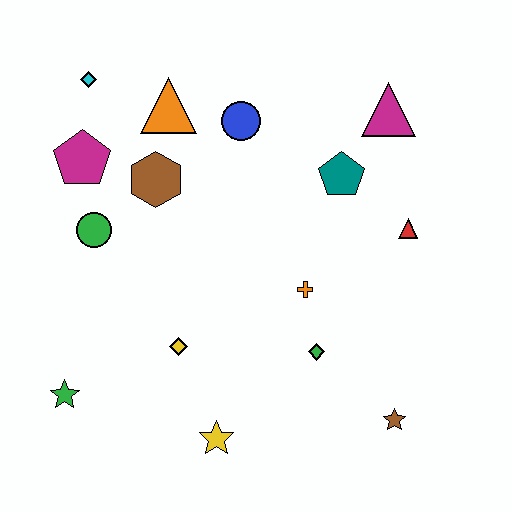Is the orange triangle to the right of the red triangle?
No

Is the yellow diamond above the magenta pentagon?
No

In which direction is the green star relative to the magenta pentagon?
The green star is below the magenta pentagon.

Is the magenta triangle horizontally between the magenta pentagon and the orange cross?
No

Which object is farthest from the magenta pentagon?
The brown star is farthest from the magenta pentagon.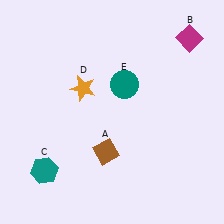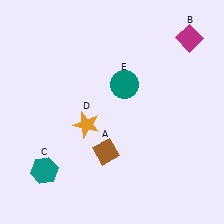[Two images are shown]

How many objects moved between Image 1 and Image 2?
1 object moved between the two images.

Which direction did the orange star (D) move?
The orange star (D) moved down.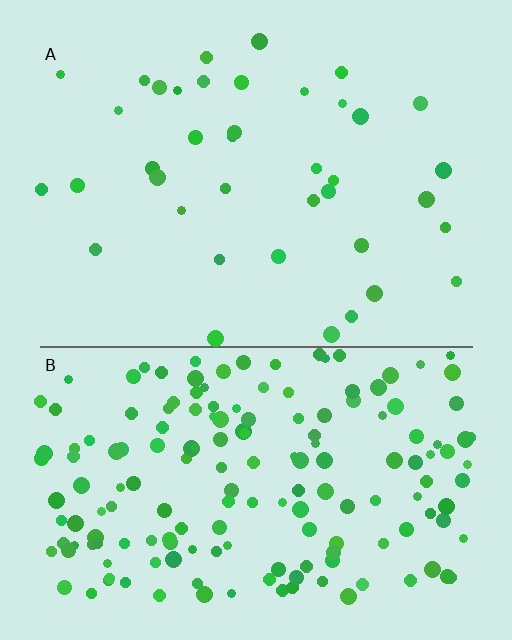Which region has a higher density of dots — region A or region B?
B (the bottom).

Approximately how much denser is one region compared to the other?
Approximately 4.4× — region B over region A.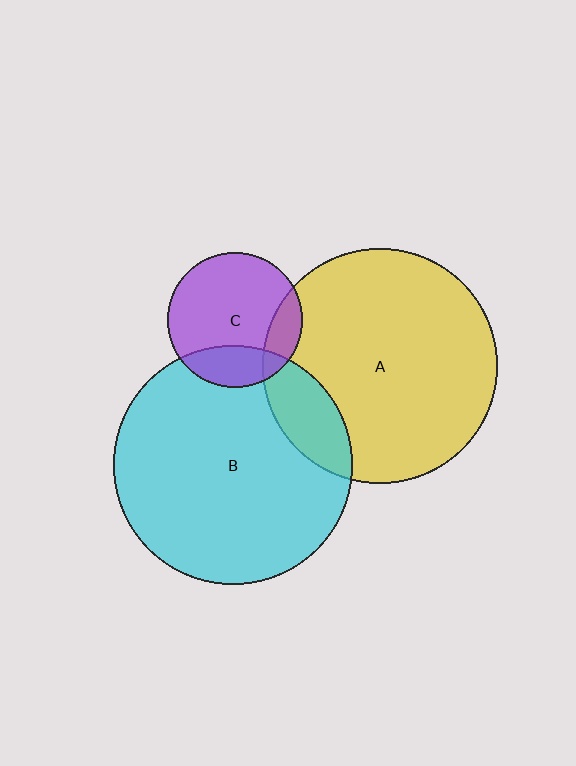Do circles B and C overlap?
Yes.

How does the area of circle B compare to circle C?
Approximately 3.1 times.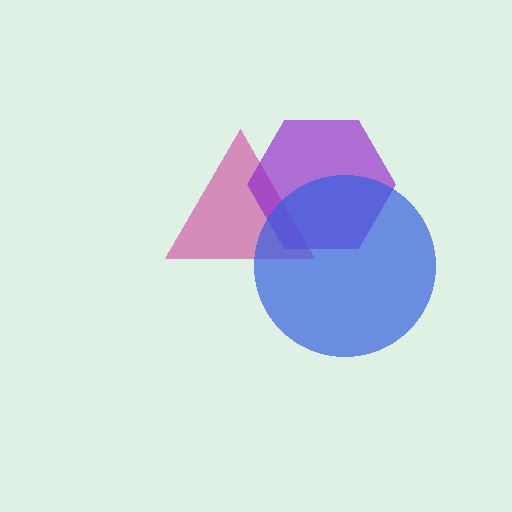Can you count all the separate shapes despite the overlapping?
Yes, there are 3 separate shapes.